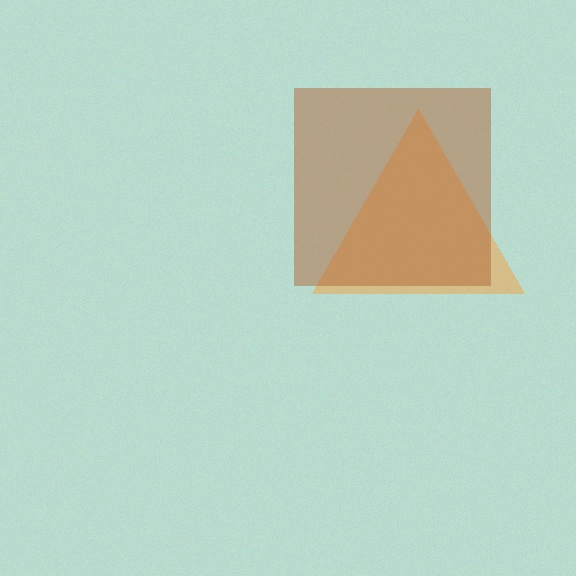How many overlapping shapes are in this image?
There are 2 overlapping shapes in the image.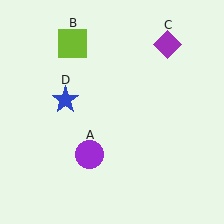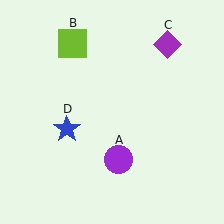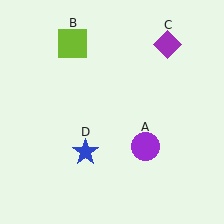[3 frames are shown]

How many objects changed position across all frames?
2 objects changed position: purple circle (object A), blue star (object D).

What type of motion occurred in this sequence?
The purple circle (object A), blue star (object D) rotated counterclockwise around the center of the scene.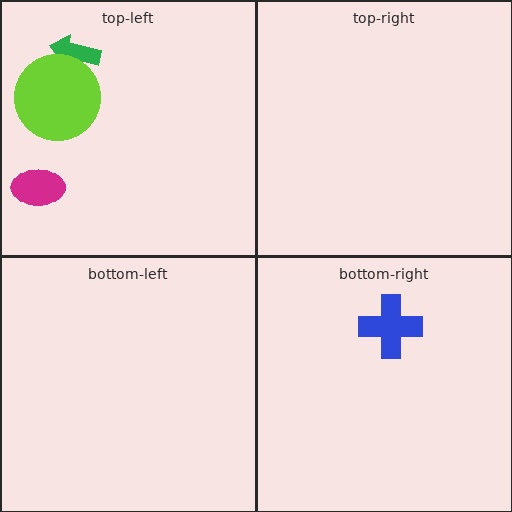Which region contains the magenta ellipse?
The top-left region.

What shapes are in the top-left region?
The magenta ellipse, the green arrow, the lime circle.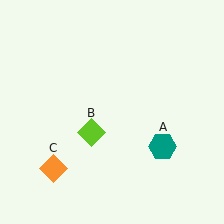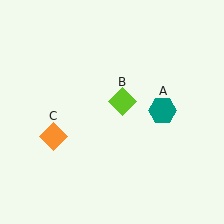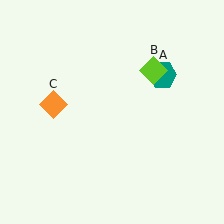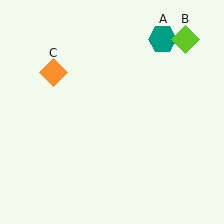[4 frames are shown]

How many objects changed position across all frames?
3 objects changed position: teal hexagon (object A), lime diamond (object B), orange diamond (object C).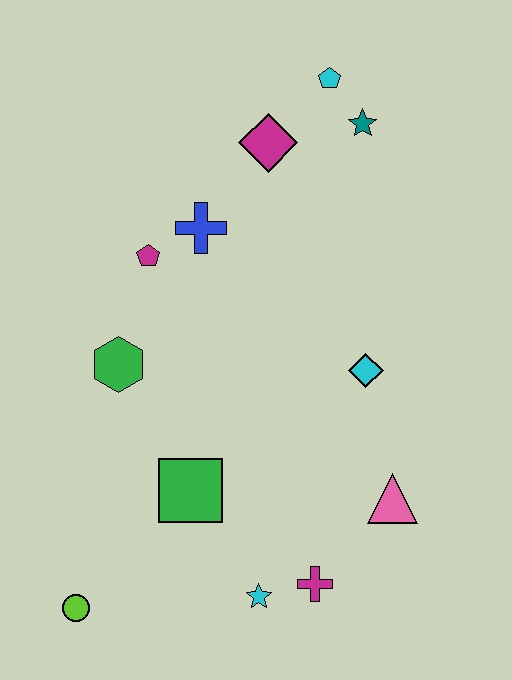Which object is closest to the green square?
The cyan star is closest to the green square.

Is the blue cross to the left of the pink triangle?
Yes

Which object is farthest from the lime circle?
The cyan pentagon is farthest from the lime circle.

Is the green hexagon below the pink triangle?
No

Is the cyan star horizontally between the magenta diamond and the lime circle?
Yes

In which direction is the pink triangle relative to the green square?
The pink triangle is to the right of the green square.